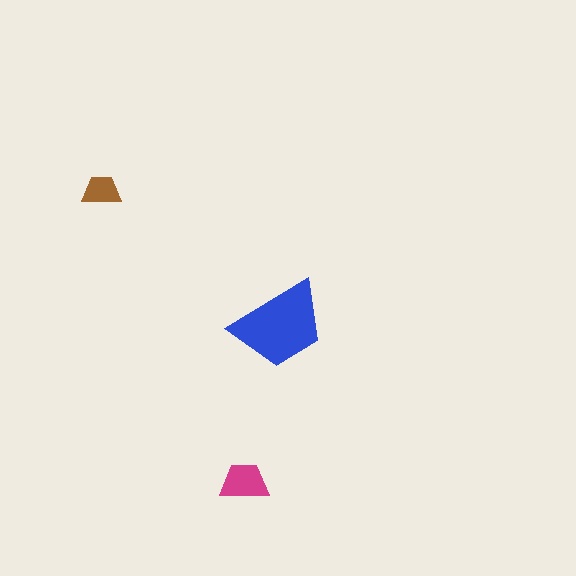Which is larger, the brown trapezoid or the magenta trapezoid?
The magenta one.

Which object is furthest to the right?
The blue trapezoid is rightmost.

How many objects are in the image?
There are 3 objects in the image.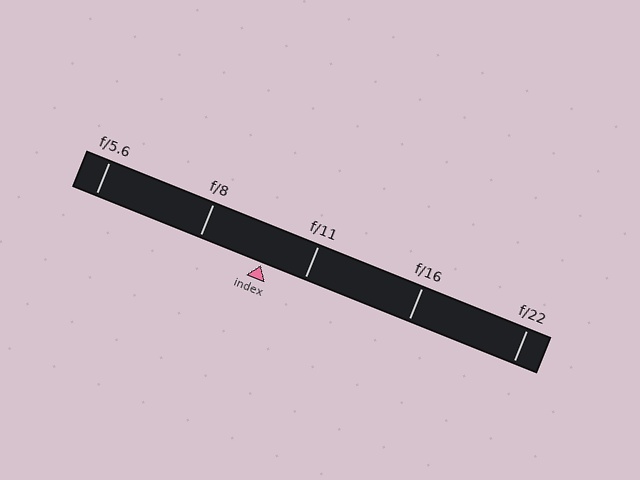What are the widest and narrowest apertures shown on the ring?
The widest aperture shown is f/5.6 and the narrowest is f/22.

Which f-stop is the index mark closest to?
The index mark is closest to f/11.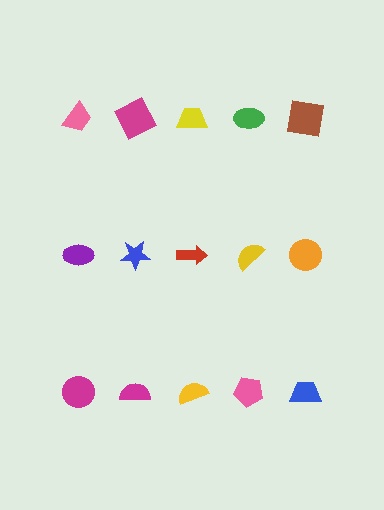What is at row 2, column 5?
An orange circle.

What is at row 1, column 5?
A brown square.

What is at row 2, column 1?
A purple ellipse.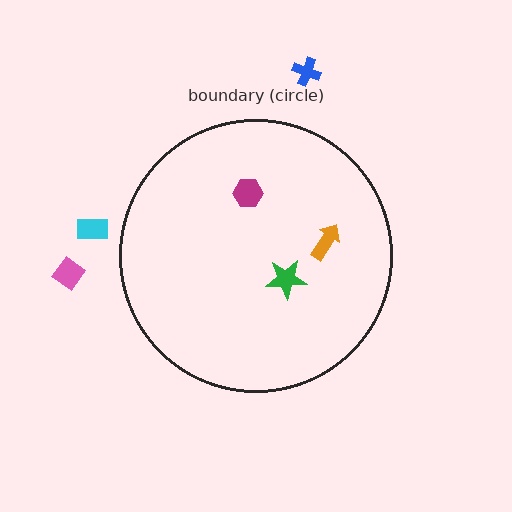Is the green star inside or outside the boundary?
Inside.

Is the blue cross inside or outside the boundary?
Outside.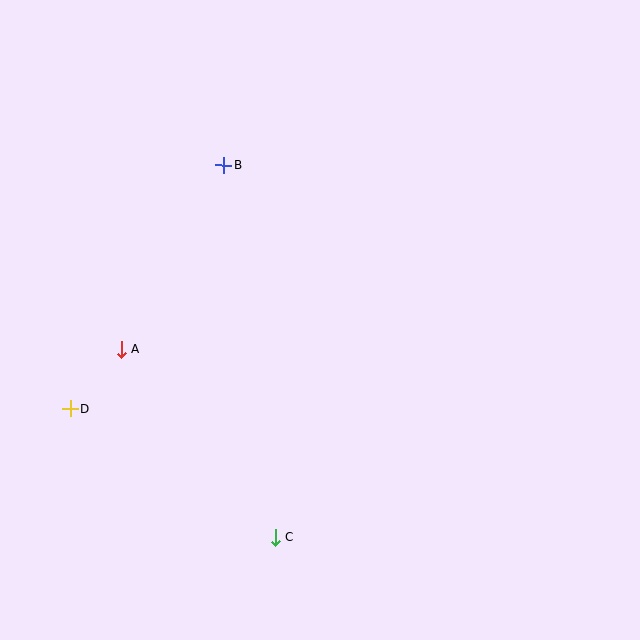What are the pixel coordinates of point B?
Point B is at (224, 165).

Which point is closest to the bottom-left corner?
Point D is closest to the bottom-left corner.